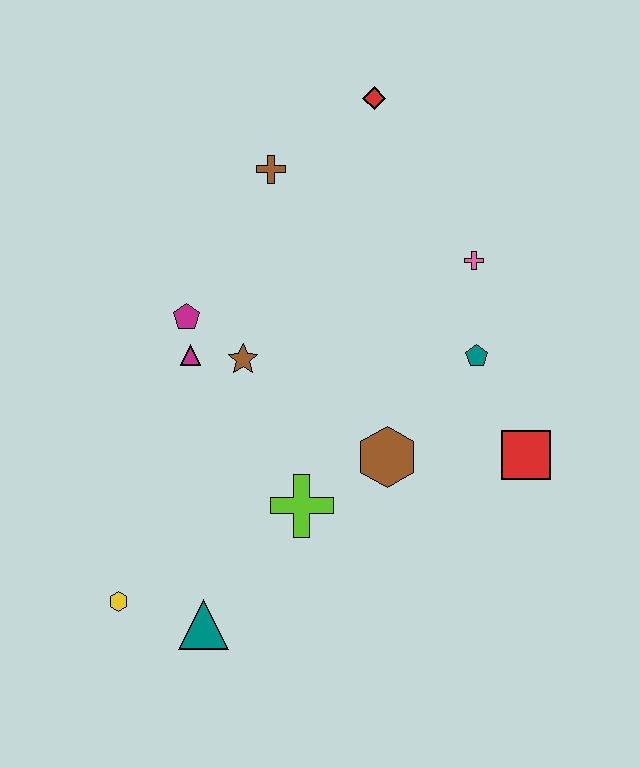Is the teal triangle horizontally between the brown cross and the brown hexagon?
No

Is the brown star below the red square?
No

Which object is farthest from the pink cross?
The yellow hexagon is farthest from the pink cross.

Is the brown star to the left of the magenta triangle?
No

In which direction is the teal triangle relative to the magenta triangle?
The teal triangle is below the magenta triangle.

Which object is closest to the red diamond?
The brown cross is closest to the red diamond.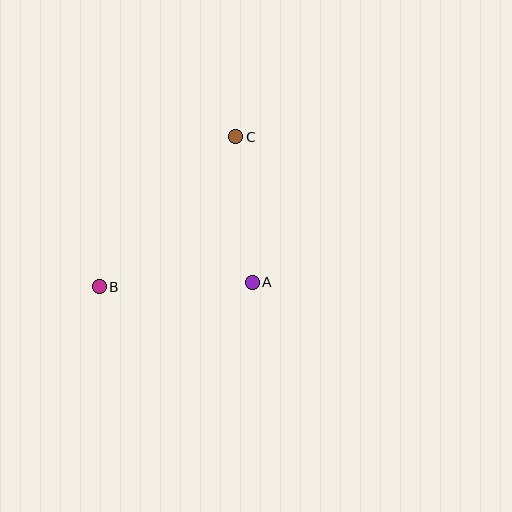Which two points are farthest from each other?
Points B and C are farthest from each other.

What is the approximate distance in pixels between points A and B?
The distance between A and B is approximately 153 pixels.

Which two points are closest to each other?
Points A and C are closest to each other.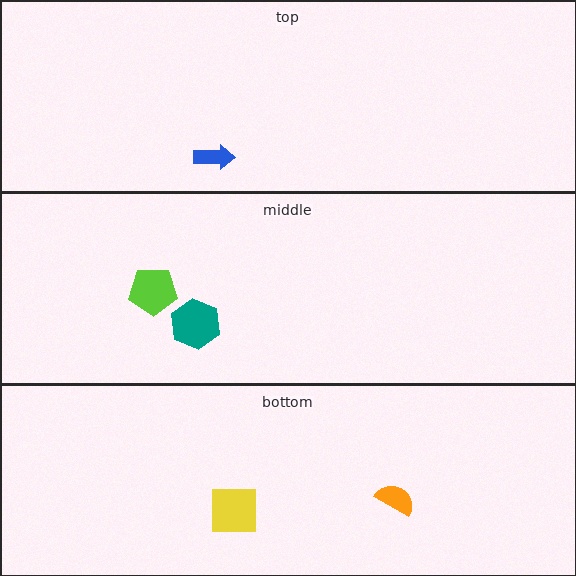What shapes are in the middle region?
The lime pentagon, the teal hexagon.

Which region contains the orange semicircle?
The bottom region.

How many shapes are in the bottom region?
2.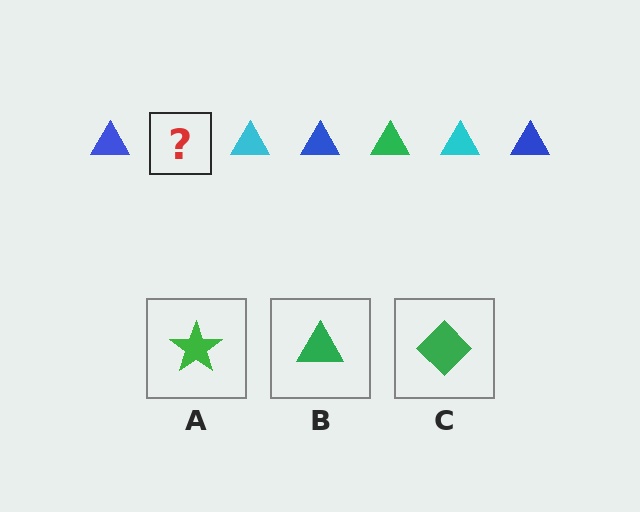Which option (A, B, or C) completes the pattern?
B.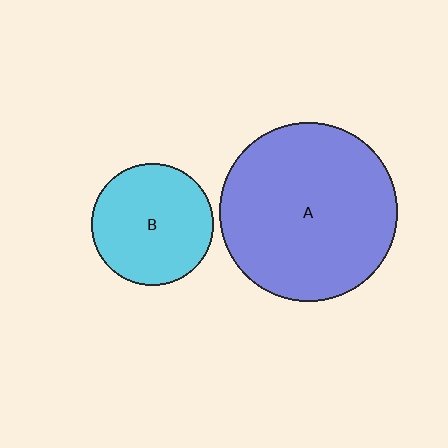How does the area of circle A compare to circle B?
Approximately 2.2 times.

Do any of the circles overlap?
No, none of the circles overlap.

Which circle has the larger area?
Circle A (blue).